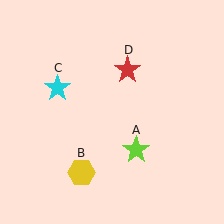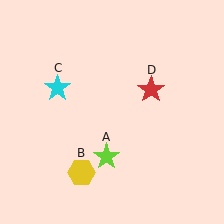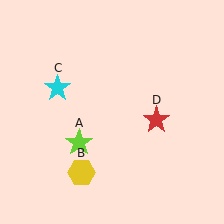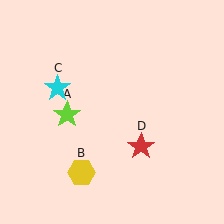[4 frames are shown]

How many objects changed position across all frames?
2 objects changed position: lime star (object A), red star (object D).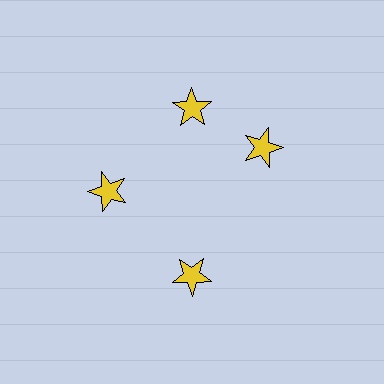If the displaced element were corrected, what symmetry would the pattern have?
It would have 4-fold rotational symmetry — the pattern would map onto itself every 90 degrees.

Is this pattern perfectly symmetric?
No. The 4 yellow stars are arranged in a ring, but one element near the 3 o'clock position is rotated out of alignment along the ring, breaking the 4-fold rotational symmetry.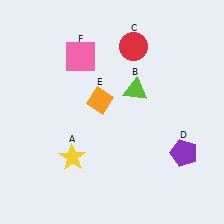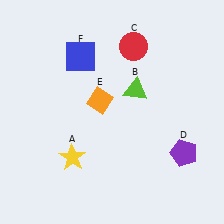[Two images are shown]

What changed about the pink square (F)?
In Image 1, F is pink. In Image 2, it changed to blue.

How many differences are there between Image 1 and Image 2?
There is 1 difference between the two images.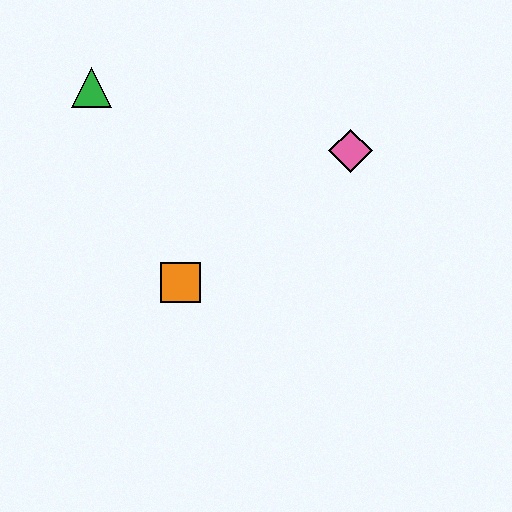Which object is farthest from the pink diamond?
The green triangle is farthest from the pink diamond.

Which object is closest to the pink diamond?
The orange square is closest to the pink diamond.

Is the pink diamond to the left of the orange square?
No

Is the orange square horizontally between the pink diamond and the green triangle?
Yes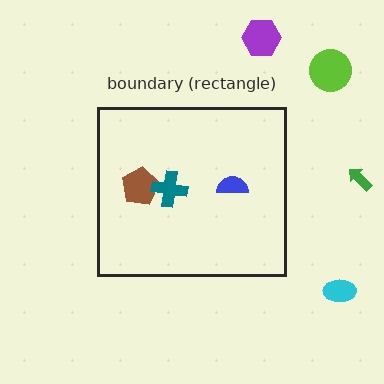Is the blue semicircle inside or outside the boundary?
Inside.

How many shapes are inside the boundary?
3 inside, 4 outside.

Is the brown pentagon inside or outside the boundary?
Inside.